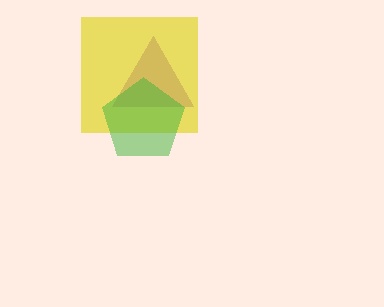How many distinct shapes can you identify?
There are 3 distinct shapes: a purple triangle, a yellow square, a green pentagon.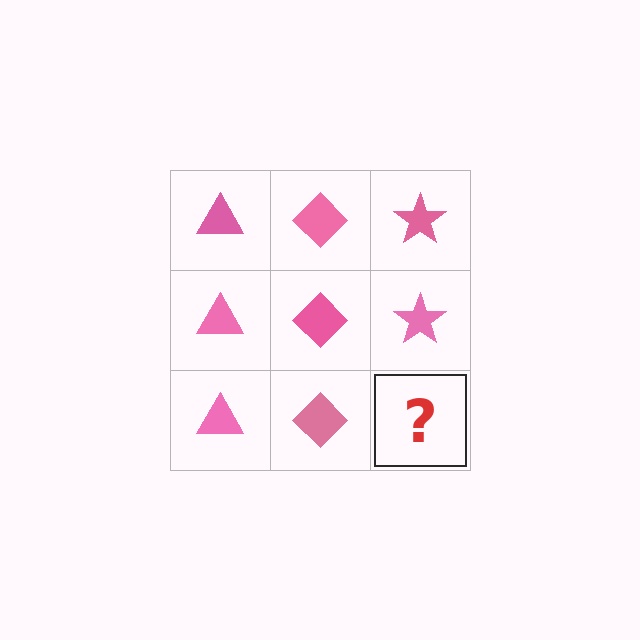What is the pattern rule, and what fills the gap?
The rule is that each column has a consistent shape. The gap should be filled with a pink star.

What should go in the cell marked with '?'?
The missing cell should contain a pink star.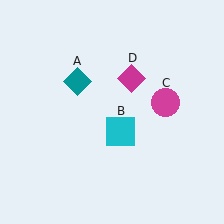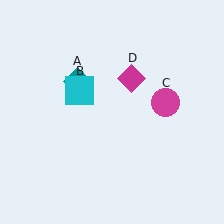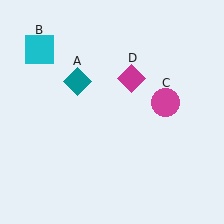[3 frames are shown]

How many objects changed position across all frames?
1 object changed position: cyan square (object B).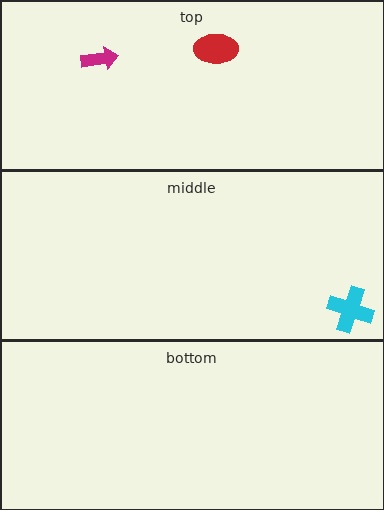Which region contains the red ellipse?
The top region.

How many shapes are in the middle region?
1.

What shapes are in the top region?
The magenta arrow, the red ellipse.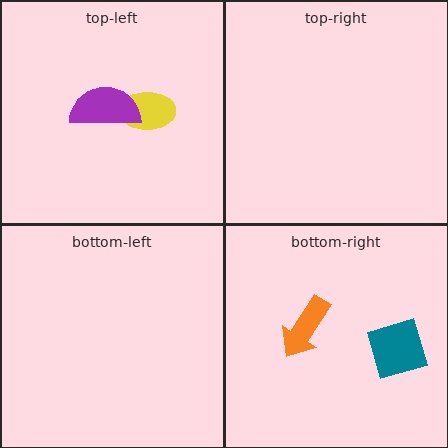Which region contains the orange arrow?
The bottom-right region.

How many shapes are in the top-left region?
2.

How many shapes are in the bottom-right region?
2.